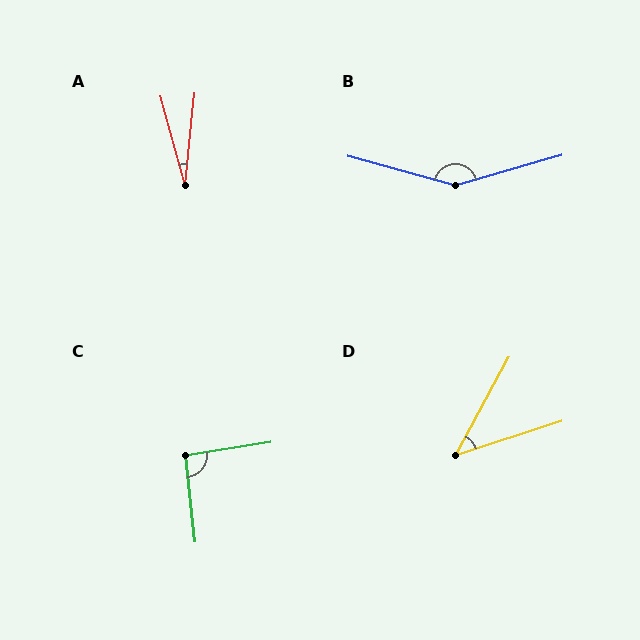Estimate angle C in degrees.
Approximately 93 degrees.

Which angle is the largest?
B, at approximately 149 degrees.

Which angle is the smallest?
A, at approximately 21 degrees.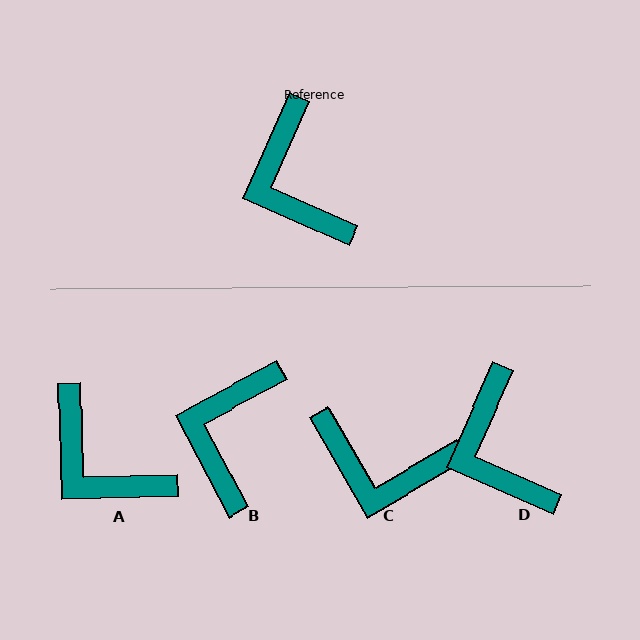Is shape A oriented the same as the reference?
No, it is off by about 25 degrees.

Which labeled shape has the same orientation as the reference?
D.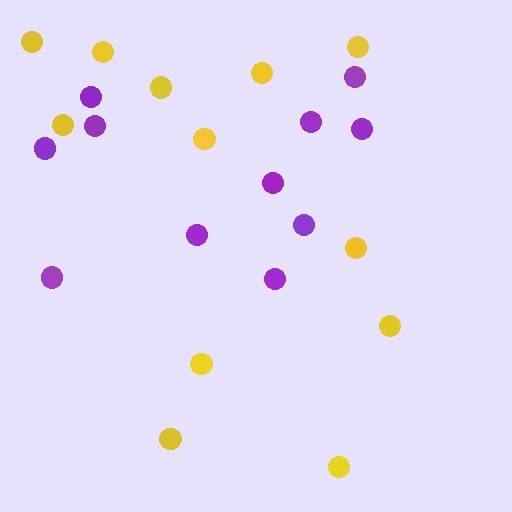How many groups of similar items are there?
There are 2 groups: one group of yellow circles (12) and one group of purple circles (11).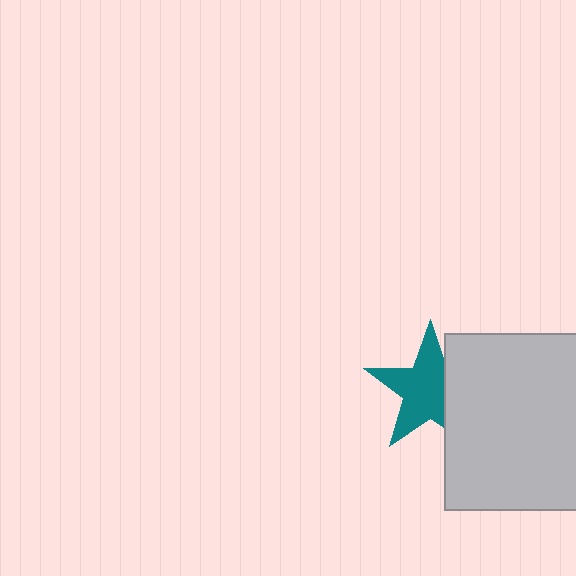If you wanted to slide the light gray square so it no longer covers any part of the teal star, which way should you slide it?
Slide it right — that is the most direct way to separate the two shapes.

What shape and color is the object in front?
The object in front is a light gray square.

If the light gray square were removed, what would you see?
You would see the complete teal star.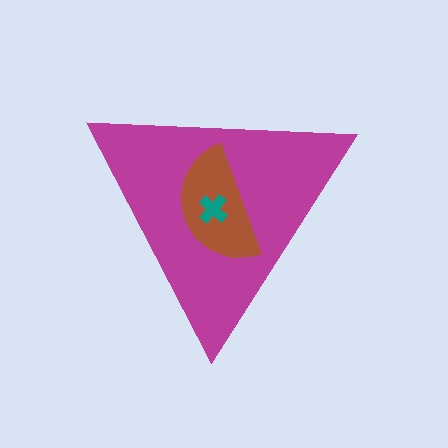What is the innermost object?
The teal cross.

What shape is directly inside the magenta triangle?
The brown semicircle.